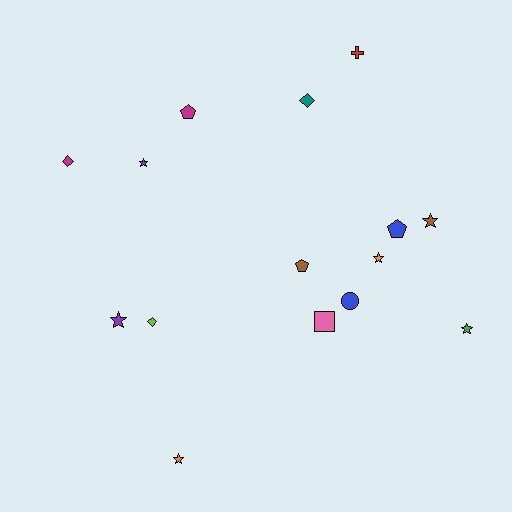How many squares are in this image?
There is 1 square.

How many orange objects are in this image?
There are 2 orange objects.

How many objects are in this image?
There are 15 objects.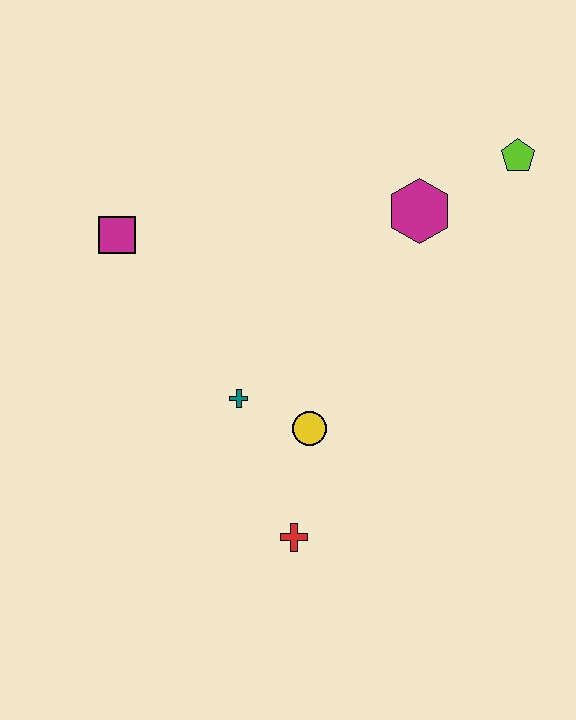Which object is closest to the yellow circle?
The teal cross is closest to the yellow circle.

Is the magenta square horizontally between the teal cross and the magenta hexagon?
No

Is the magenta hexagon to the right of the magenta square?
Yes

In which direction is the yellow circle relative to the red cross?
The yellow circle is above the red cross.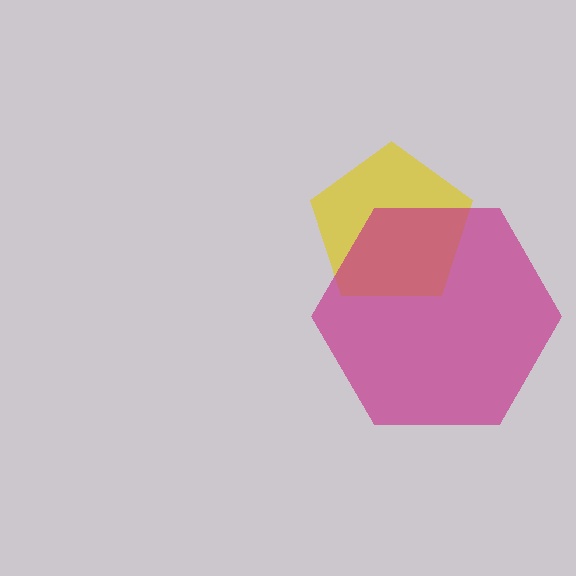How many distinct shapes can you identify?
There are 2 distinct shapes: a yellow pentagon, a magenta hexagon.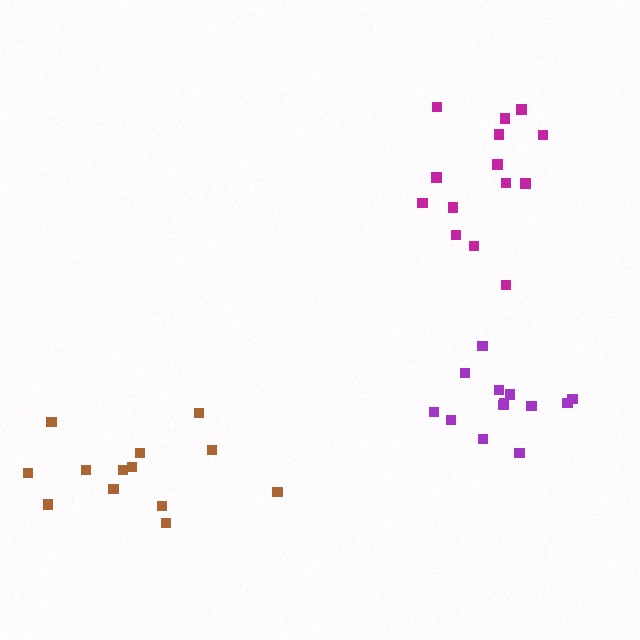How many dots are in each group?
Group 1: 13 dots, Group 2: 14 dots, Group 3: 14 dots (41 total).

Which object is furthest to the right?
The purple cluster is rightmost.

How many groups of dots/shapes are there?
There are 3 groups.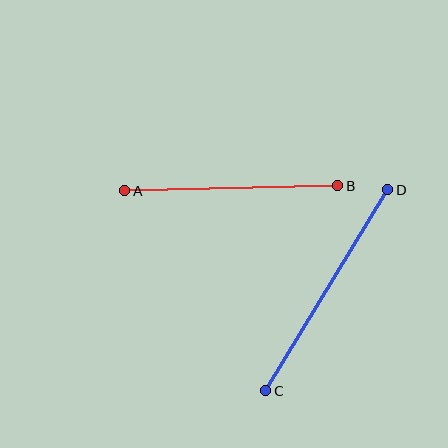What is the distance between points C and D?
The distance is approximately 235 pixels.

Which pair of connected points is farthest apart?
Points C and D are farthest apart.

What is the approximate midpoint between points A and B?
The midpoint is at approximately (231, 188) pixels.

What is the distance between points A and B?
The distance is approximately 213 pixels.